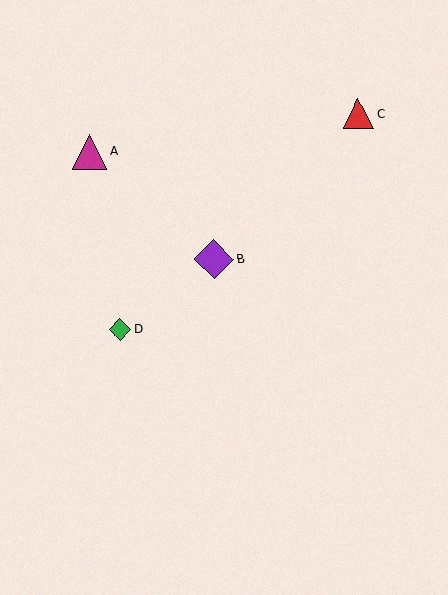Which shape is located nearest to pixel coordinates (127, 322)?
The green diamond (labeled D) at (120, 330) is nearest to that location.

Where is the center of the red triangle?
The center of the red triangle is at (358, 114).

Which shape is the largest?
The purple diamond (labeled B) is the largest.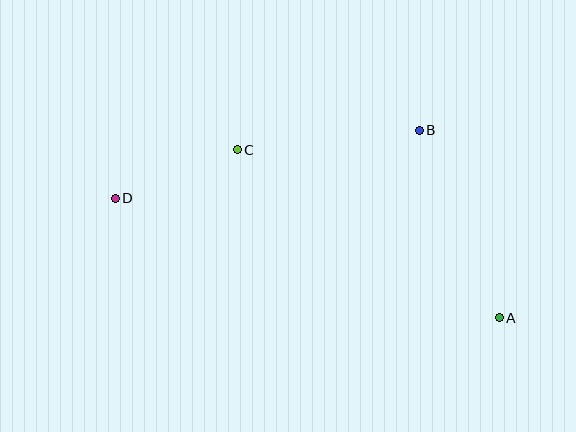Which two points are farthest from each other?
Points A and D are farthest from each other.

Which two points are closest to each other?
Points C and D are closest to each other.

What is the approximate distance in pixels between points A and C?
The distance between A and C is approximately 311 pixels.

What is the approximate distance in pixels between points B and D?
The distance between B and D is approximately 311 pixels.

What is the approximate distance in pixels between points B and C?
The distance between B and C is approximately 183 pixels.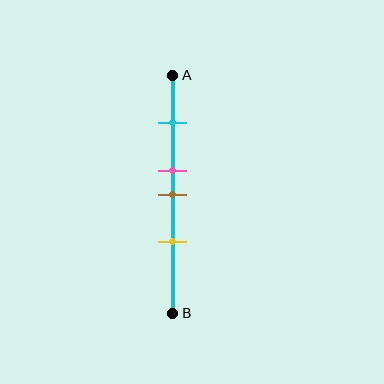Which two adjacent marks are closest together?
The pink and brown marks are the closest adjacent pair.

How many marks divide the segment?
There are 4 marks dividing the segment.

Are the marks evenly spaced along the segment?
No, the marks are not evenly spaced.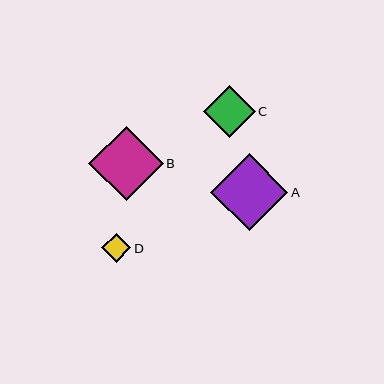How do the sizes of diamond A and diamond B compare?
Diamond A and diamond B are approximately the same size.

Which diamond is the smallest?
Diamond D is the smallest with a size of approximately 29 pixels.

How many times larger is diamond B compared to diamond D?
Diamond B is approximately 2.6 times the size of diamond D.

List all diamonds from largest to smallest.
From largest to smallest: A, B, C, D.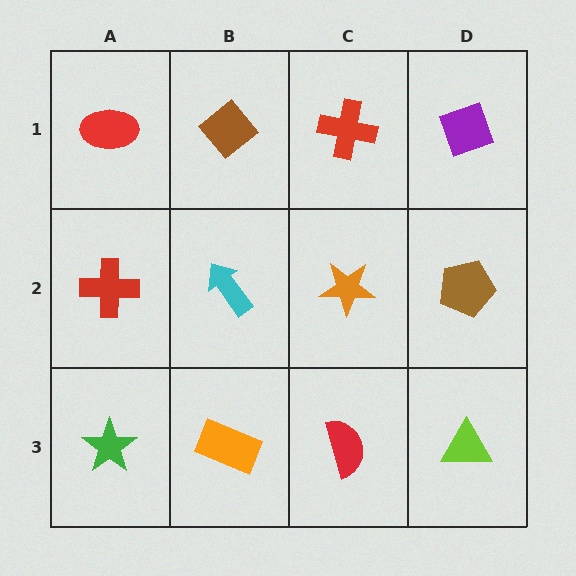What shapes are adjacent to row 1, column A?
A red cross (row 2, column A), a brown diamond (row 1, column B).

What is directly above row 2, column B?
A brown diamond.